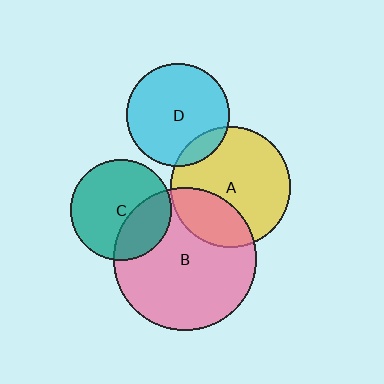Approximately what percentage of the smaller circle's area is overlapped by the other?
Approximately 10%.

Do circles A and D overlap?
Yes.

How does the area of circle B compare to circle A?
Approximately 1.4 times.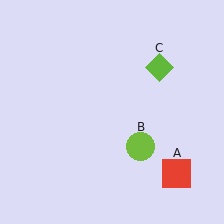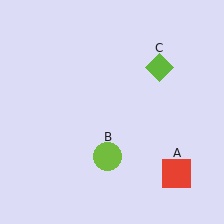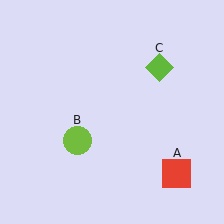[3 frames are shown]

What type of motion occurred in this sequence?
The lime circle (object B) rotated clockwise around the center of the scene.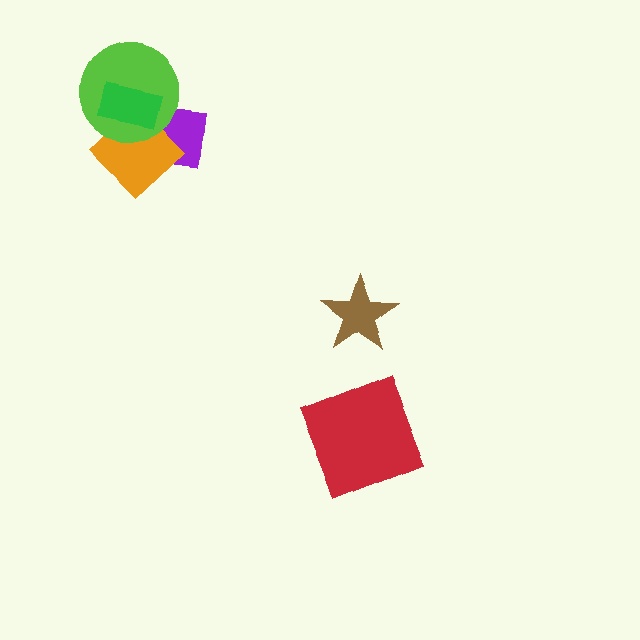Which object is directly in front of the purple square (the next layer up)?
The orange diamond is directly in front of the purple square.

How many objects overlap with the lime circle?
3 objects overlap with the lime circle.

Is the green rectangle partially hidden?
No, no other shape covers it.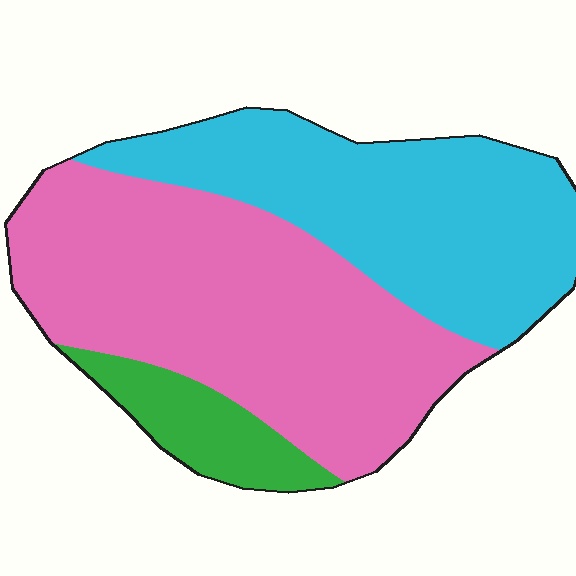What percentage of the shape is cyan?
Cyan takes up between a third and a half of the shape.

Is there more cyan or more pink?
Pink.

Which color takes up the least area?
Green, at roughly 10%.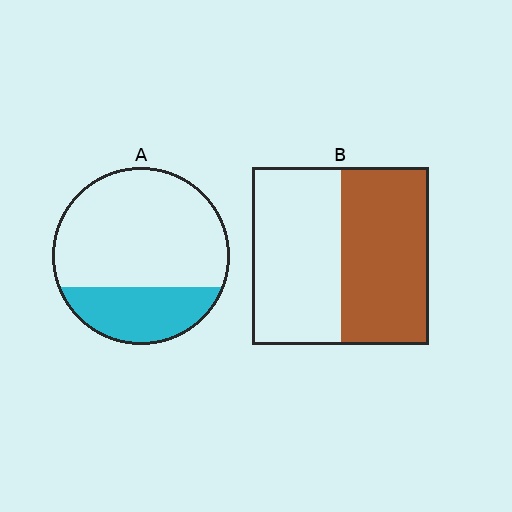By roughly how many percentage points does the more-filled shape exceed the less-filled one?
By roughly 20 percentage points (B over A).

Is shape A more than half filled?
No.